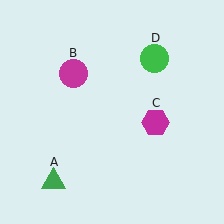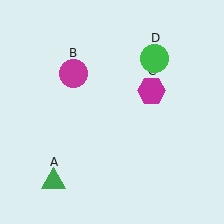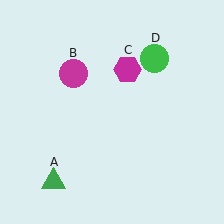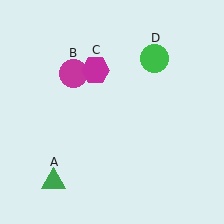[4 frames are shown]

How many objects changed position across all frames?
1 object changed position: magenta hexagon (object C).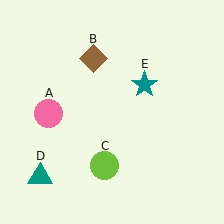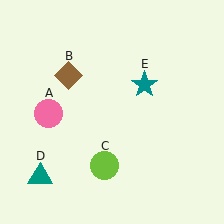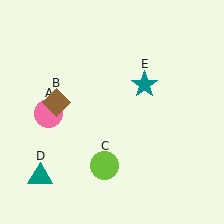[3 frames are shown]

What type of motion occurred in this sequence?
The brown diamond (object B) rotated counterclockwise around the center of the scene.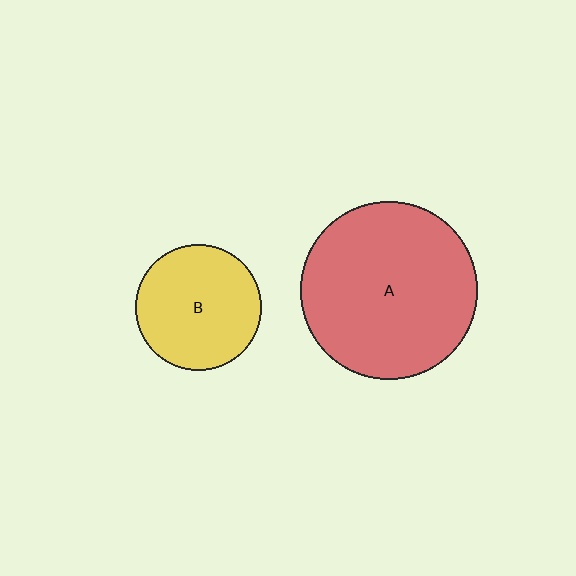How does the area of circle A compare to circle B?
Approximately 2.0 times.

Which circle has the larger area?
Circle A (red).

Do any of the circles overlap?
No, none of the circles overlap.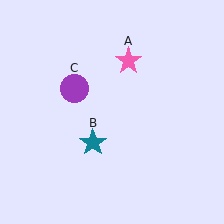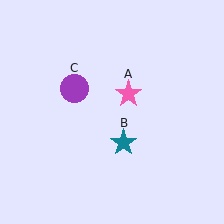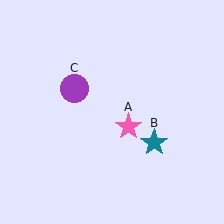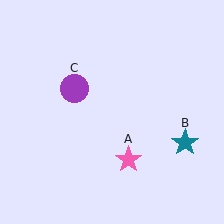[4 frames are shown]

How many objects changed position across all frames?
2 objects changed position: pink star (object A), teal star (object B).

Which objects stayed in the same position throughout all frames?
Purple circle (object C) remained stationary.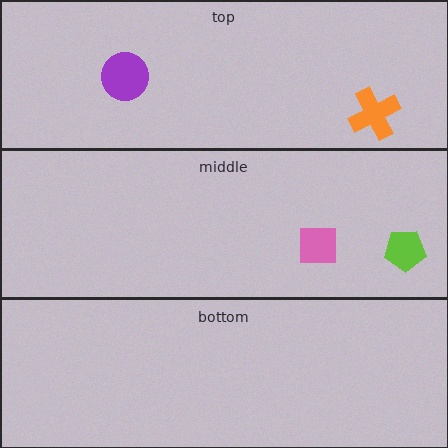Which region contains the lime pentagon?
The middle region.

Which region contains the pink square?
The middle region.